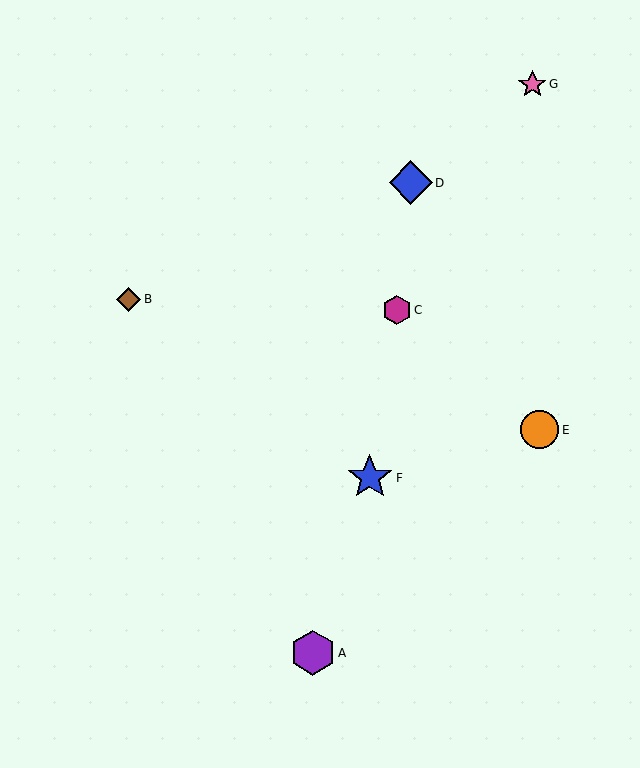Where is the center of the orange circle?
The center of the orange circle is at (540, 430).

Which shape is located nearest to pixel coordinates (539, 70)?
The pink star (labeled G) at (532, 84) is nearest to that location.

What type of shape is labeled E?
Shape E is an orange circle.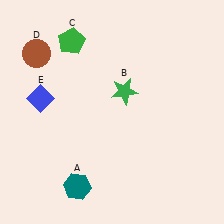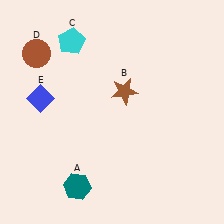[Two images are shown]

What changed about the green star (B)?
In Image 1, B is green. In Image 2, it changed to brown.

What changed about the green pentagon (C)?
In Image 1, C is green. In Image 2, it changed to cyan.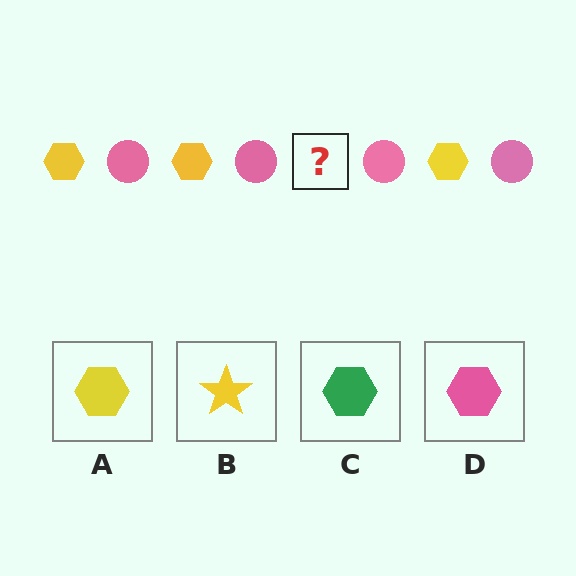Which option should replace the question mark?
Option A.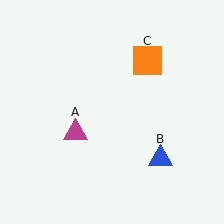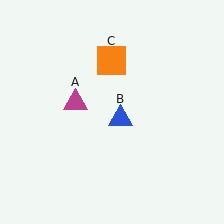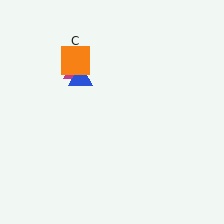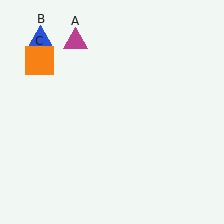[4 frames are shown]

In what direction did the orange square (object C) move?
The orange square (object C) moved left.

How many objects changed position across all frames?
3 objects changed position: magenta triangle (object A), blue triangle (object B), orange square (object C).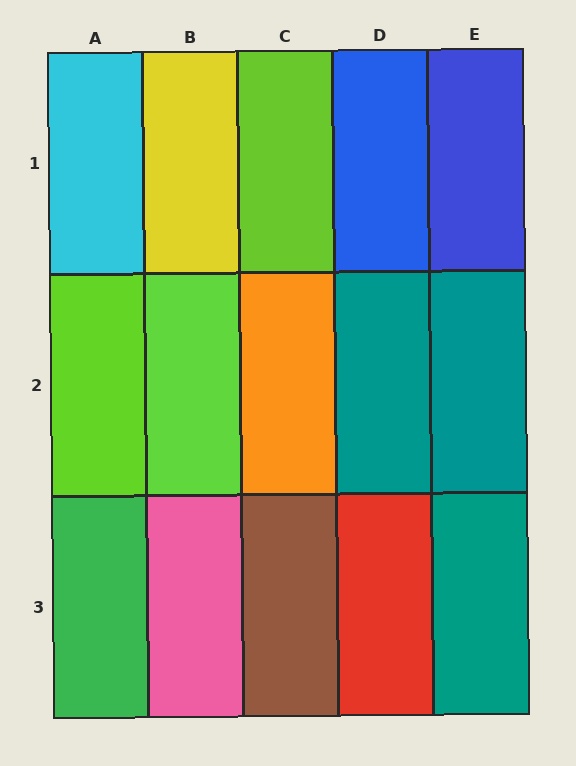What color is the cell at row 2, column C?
Orange.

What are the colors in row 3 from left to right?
Green, pink, brown, red, teal.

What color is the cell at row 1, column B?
Yellow.